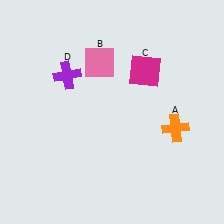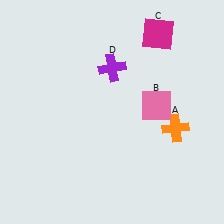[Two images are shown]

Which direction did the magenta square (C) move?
The magenta square (C) moved up.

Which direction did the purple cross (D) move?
The purple cross (D) moved right.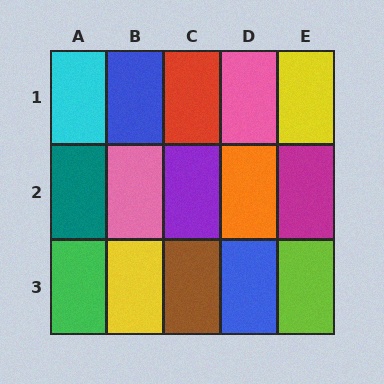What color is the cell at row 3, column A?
Green.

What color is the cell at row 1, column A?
Cyan.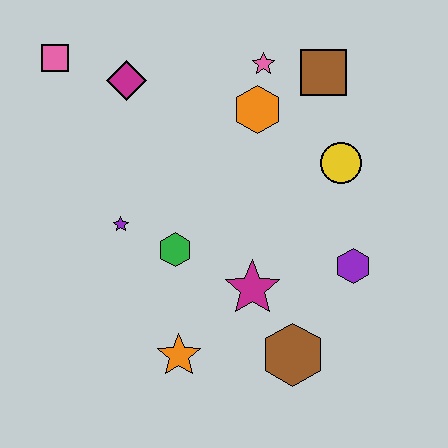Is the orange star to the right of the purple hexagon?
No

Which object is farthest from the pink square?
The brown hexagon is farthest from the pink square.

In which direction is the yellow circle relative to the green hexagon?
The yellow circle is to the right of the green hexagon.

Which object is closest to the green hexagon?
The purple star is closest to the green hexagon.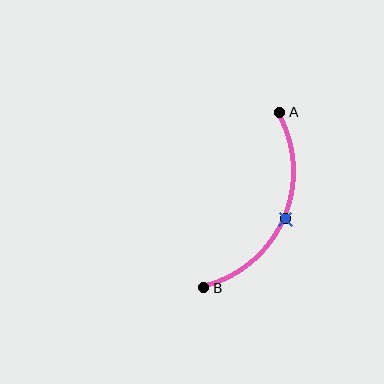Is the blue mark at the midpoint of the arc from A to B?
Yes. The blue mark lies on the arc at equal arc-length from both A and B — it is the arc midpoint.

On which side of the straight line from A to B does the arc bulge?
The arc bulges to the right of the straight line connecting A and B.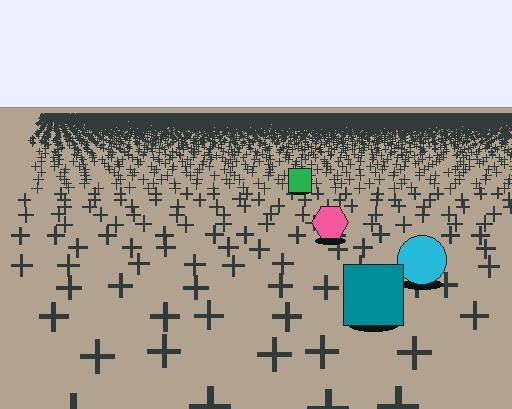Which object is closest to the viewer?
The teal square is closest. The texture marks near it are larger and more spread out.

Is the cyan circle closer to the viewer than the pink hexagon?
Yes. The cyan circle is closer — you can tell from the texture gradient: the ground texture is coarser near it.